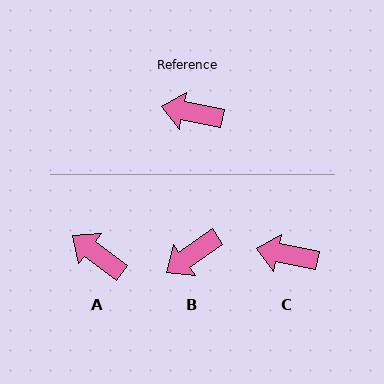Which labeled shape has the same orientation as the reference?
C.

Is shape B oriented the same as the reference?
No, it is off by about 47 degrees.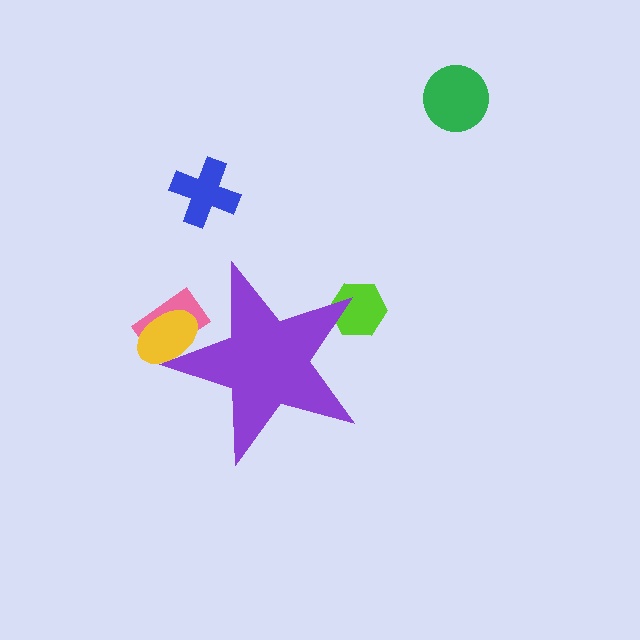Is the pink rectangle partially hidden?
Yes, the pink rectangle is partially hidden behind the purple star.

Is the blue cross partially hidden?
No, the blue cross is fully visible.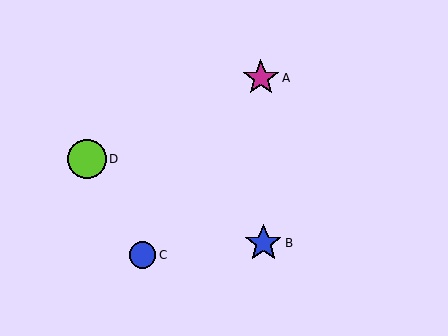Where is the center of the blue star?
The center of the blue star is at (263, 243).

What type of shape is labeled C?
Shape C is a blue circle.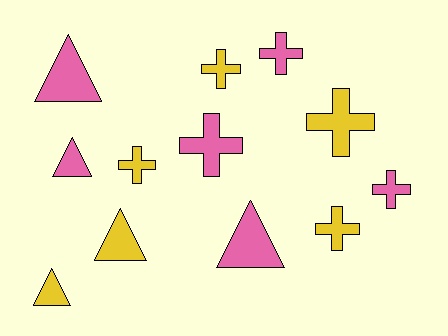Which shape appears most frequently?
Cross, with 7 objects.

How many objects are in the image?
There are 12 objects.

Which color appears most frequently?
Pink, with 6 objects.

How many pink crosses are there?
There are 3 pink crosses.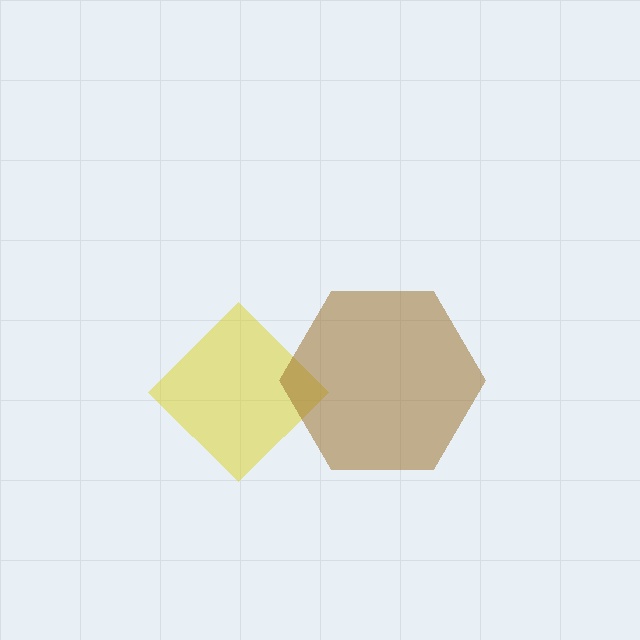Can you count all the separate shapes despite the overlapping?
Yes, there are 2 separate shapes.